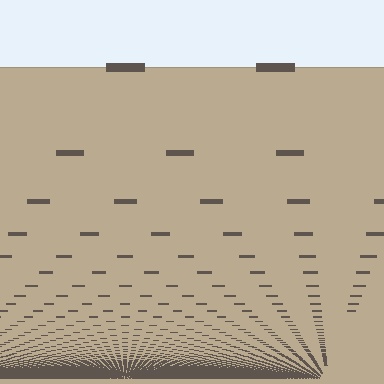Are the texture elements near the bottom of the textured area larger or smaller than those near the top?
Smaller. The gradient is inverted — elements near the bottom are smaller and denser.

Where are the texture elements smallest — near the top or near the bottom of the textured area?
Near the bottom.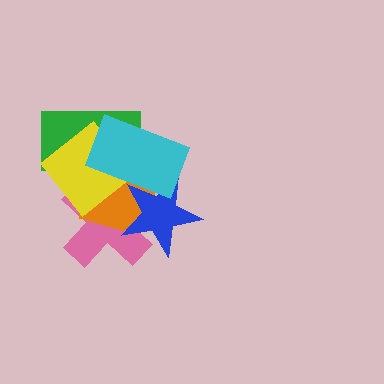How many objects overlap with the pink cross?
5 objects overlap with the pink cross.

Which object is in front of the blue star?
The cyan rectangle is in front of the blue star.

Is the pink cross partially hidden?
Yes, it is partially covered by another shape.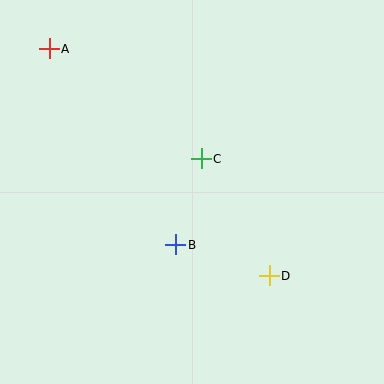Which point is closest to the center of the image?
Point C at (201, 159) is closest to the center.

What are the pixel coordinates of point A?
Point A is at (49, 49).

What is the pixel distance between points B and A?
The distance between B and A is 233 pixels.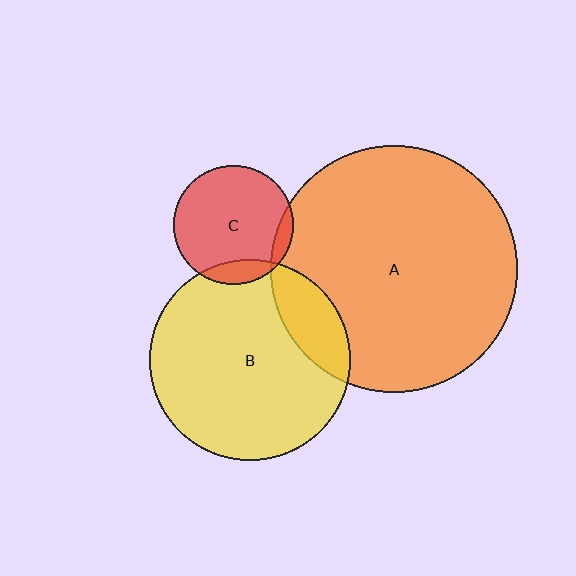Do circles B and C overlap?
Yes.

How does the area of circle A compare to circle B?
Approximately 1.5 times.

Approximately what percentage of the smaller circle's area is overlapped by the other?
Approximately 10%.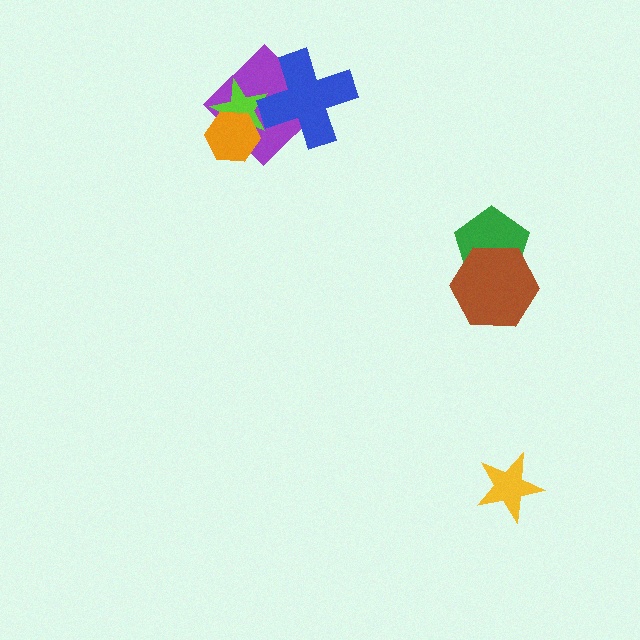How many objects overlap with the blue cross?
2 objects overlap with the blue cross.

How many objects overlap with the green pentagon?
1 object overlaps with the green pentagon.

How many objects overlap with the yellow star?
0 objects overlap with the yellow star.